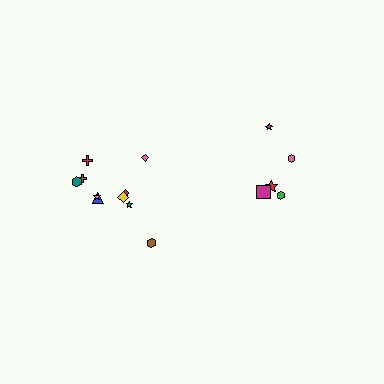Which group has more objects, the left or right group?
The left group.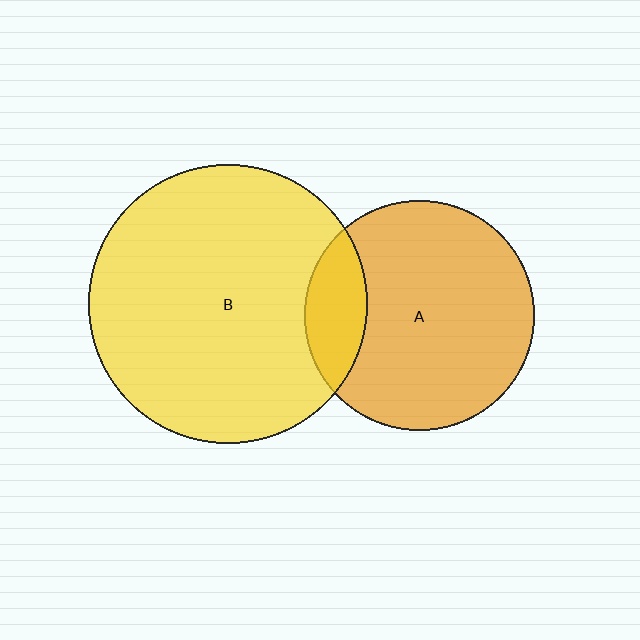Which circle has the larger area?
Circle B (yellow).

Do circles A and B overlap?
Yes.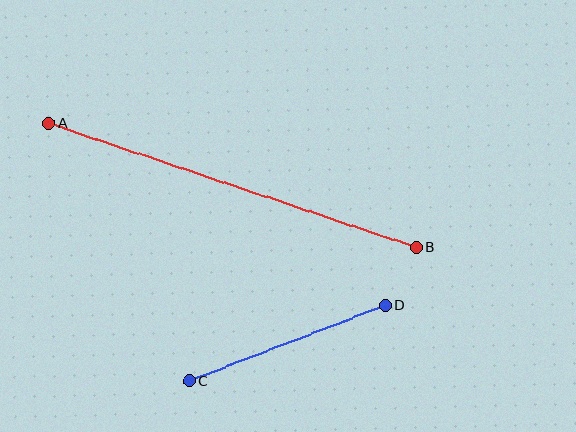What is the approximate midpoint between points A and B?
The midpoint is at approximately (232, 185) pixels.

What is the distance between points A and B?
The distance is approximately 388 pixels.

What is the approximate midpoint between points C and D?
The midpoint is at approximately (287, 343) pixels.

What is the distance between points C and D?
The distance is approximately 210 pixels.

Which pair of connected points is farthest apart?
Points A and B are farthest apart.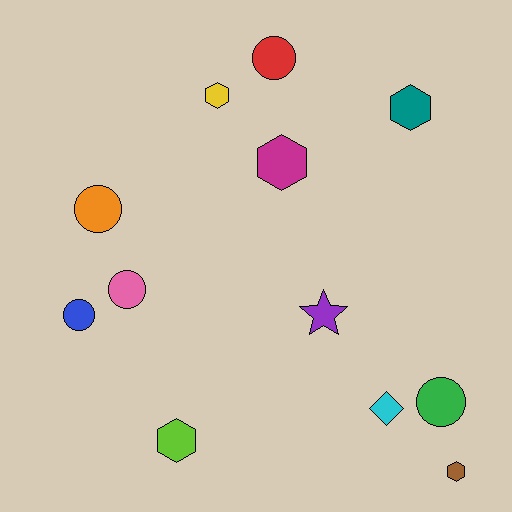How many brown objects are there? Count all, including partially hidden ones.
There is 1 brown object.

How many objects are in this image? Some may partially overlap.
There are 12 objects.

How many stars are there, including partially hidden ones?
There is 1 star.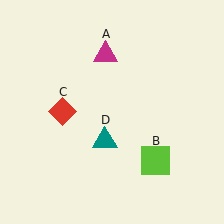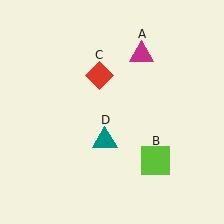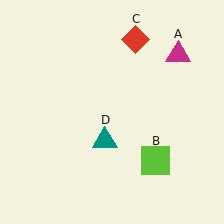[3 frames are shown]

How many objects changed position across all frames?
2 objects changed position: magenta triangle (object A), red diamond (object C).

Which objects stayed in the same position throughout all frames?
Lime square (object B) and teal triangle (object D) remained stationary.